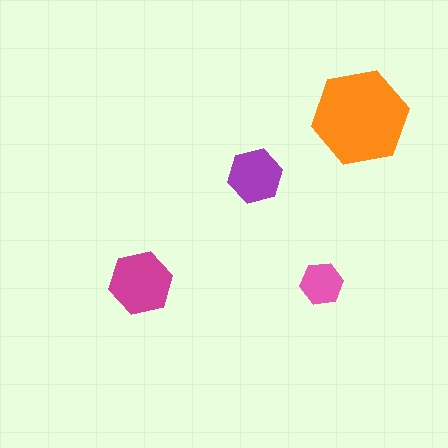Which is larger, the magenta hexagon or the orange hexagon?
The orange one.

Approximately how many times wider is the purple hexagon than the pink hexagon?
About 1.5 times wider.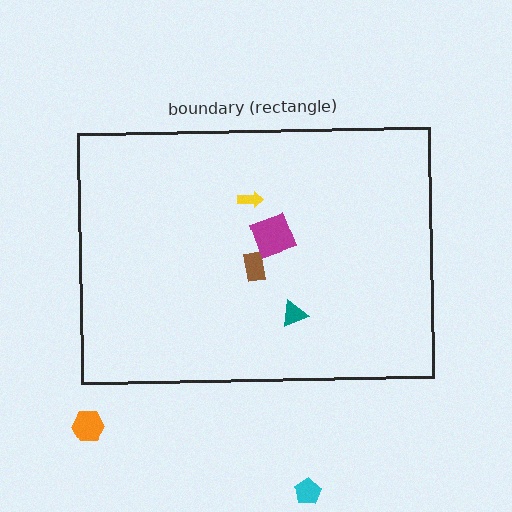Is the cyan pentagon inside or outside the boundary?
Outside.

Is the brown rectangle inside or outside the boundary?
Inside.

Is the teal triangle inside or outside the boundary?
Inside.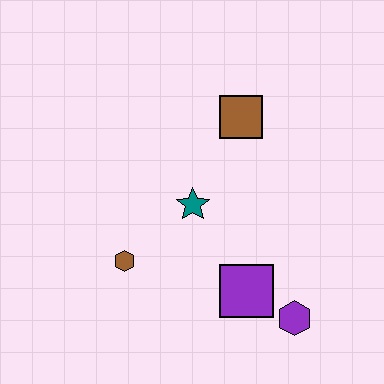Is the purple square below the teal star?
Yes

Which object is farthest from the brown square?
The purple hexagon is farthest from the brown square.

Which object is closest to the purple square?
The purple hexagon is closest to the purple square.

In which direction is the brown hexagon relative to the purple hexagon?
The brown hexagon is to the left of the purple hexagon.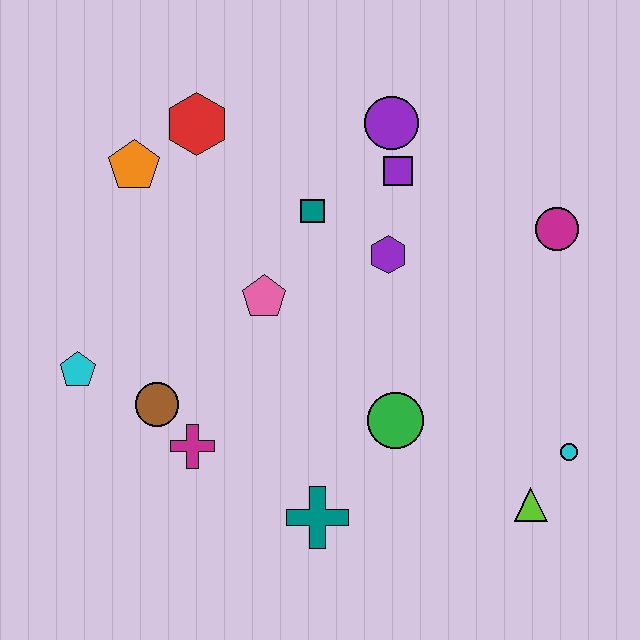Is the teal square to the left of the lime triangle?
Yes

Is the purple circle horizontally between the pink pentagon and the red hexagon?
No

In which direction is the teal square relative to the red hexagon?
The teal square is to the right of the red hexagon.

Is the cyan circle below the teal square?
Yes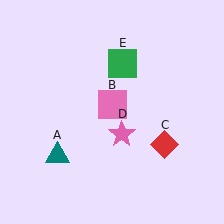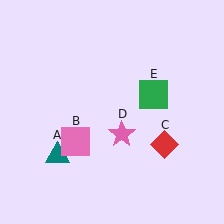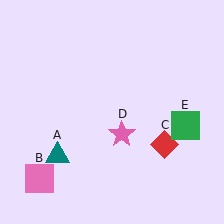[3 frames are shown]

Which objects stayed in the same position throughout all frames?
Teal triangle (object A) and red diamond (object C) and pink star (object D) remained stationary.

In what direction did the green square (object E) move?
The green square (object E) moved down and to the right.